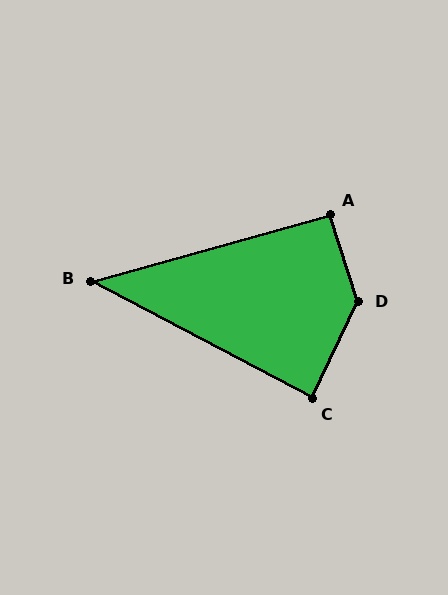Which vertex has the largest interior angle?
D, at approximately 137 degrees.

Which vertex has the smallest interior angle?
B, at approximately 43 degrees.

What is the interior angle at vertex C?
Approximately 87 degrees (approximately right).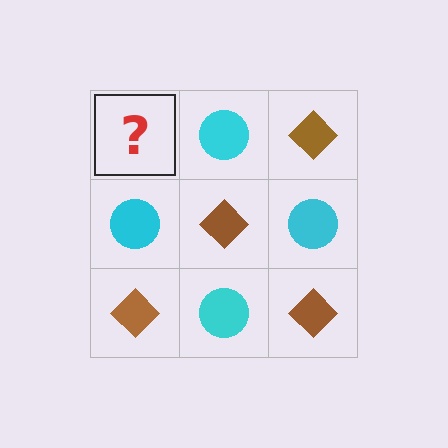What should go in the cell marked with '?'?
The missing cell should contain a brown diamond.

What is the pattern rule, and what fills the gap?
The rule is that it alternates brown diamond and cyan circle in a checkerboard pattern. The gap should be filled with a brown diamond.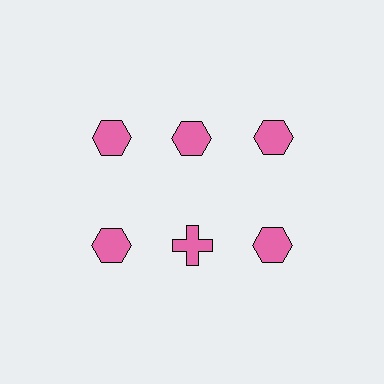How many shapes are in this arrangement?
There are 6 shapes arranged in a grid pattern.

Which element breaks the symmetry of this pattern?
The pink cross in the second row, second from left column breaks the symmetry. All other shapes are pink hexagons.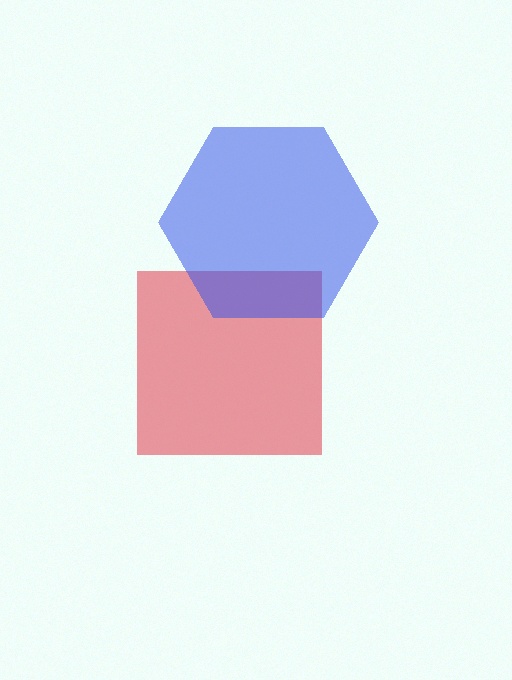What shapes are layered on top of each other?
The layered shapes are: a red square, a blue hexagon.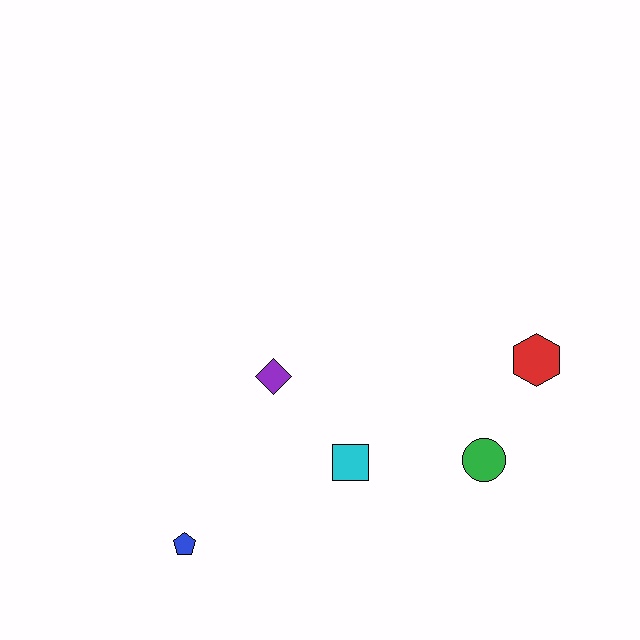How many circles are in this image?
There is 1 circle.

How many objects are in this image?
There are 5 objects.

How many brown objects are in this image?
There are no brown objects.